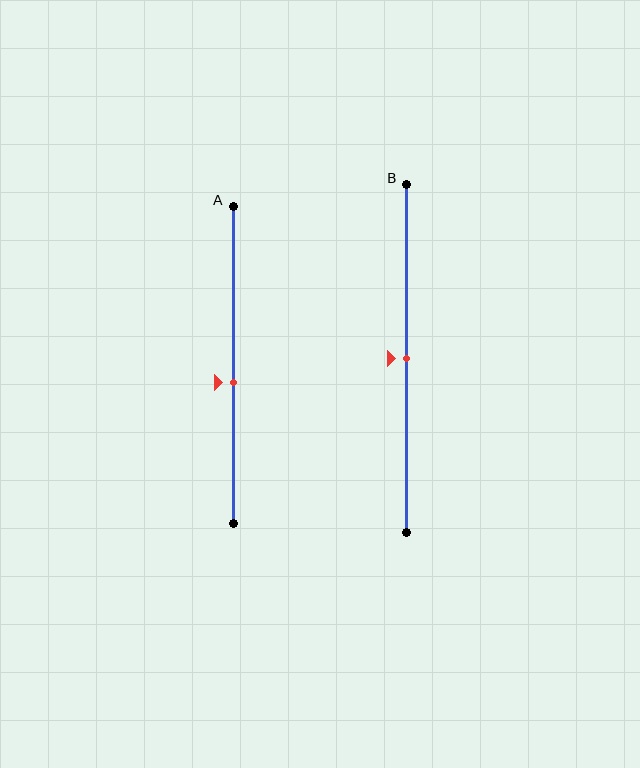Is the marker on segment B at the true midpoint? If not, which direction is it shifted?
Yes, the marker on segment B is at the true midpoint.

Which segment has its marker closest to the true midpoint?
Segment B has its marker closest to the true midpoint.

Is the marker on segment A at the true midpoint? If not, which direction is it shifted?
No, the marker on segment A is shifted downward by about 5% of the segment length.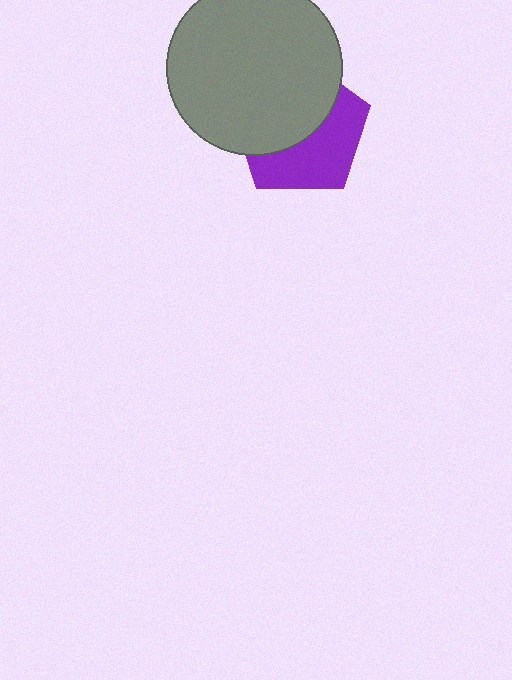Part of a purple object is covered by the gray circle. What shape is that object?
It is a pentagon.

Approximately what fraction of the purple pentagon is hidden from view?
Roughly 53% of the purple pentagon is hidden behind the gray circle.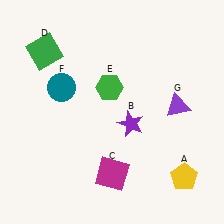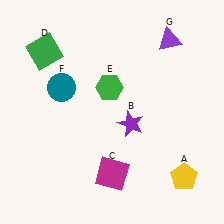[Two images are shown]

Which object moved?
The purple triangle (G) moved up.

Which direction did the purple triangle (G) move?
The purple triangle (G) moved up.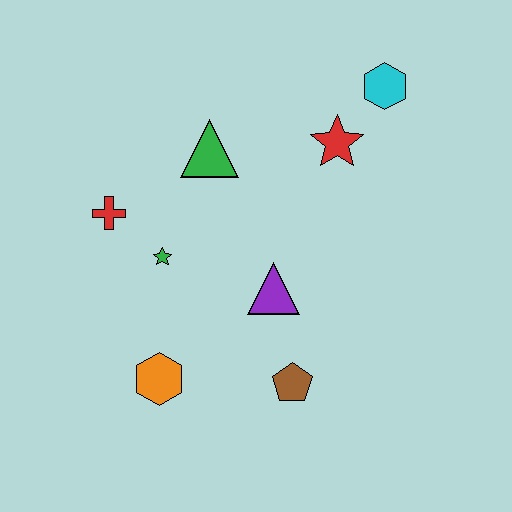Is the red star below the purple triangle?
No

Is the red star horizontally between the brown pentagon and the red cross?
No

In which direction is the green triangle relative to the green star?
The green triangle is above the green star.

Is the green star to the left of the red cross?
No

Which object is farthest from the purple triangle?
The cyan hexagon is farthest from the purple triangle.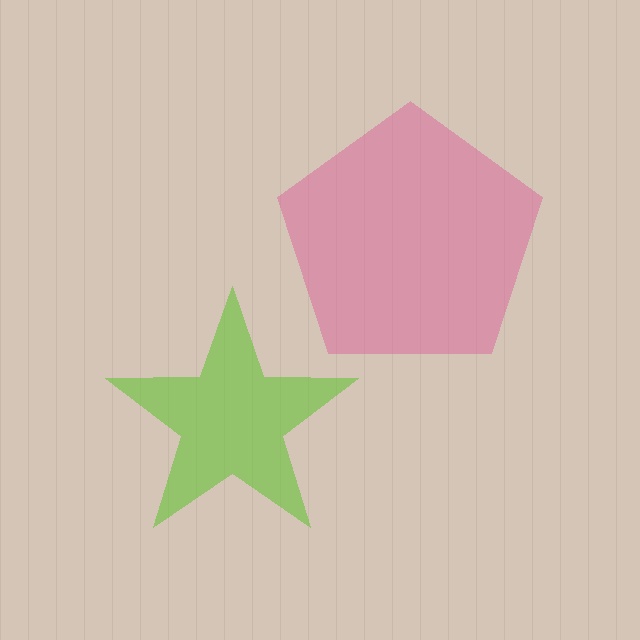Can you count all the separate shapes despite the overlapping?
Yes, there are 2 separate shapes.